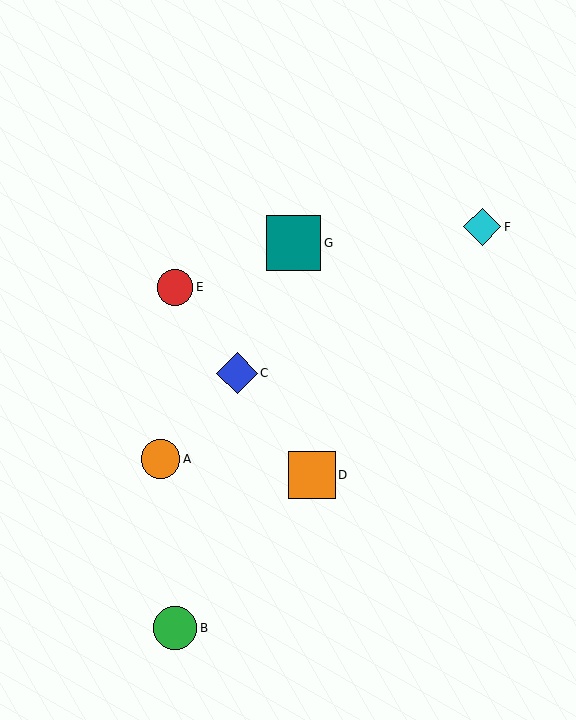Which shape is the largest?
The teal square (labeled G) is the largest.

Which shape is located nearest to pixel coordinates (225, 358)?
The blue diamond (labeled C) at (237, 373) is nearest to that location.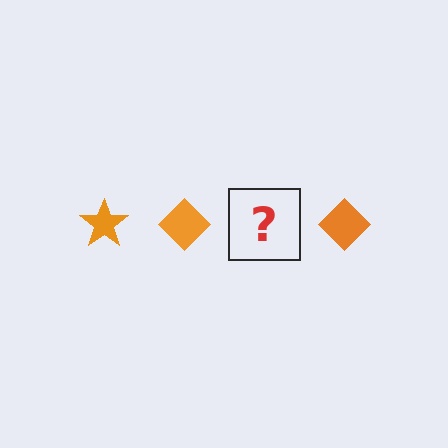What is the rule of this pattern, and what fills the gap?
The rule is that the pattern cycles through star, diamond shapes in orange. The gap should be filled with an orange star.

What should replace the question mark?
The question mark should be replaced with an orange star.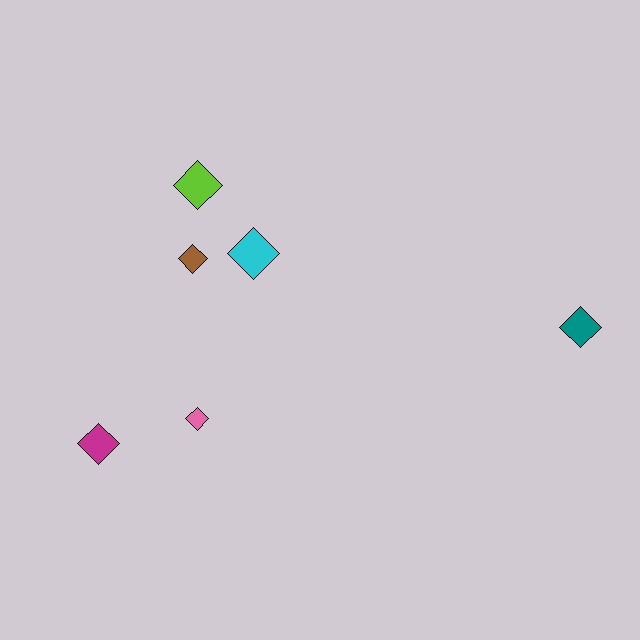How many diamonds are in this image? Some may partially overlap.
There are 6 diamonds.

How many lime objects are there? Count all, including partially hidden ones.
There is 1 lime object.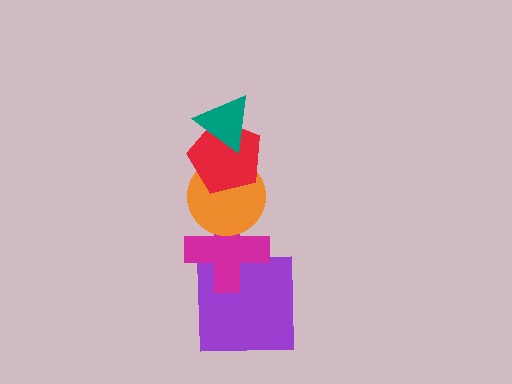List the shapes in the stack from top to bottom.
From top to bottom: the teal triangle, the red pentagon, the orange circle, the magenta cross, the purple square.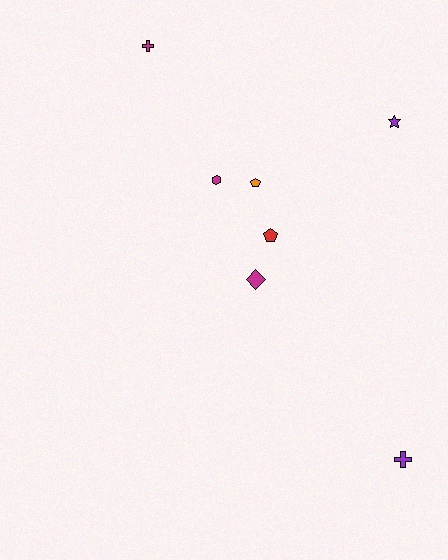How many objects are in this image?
There are 7 objects.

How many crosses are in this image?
There are 2 crosses.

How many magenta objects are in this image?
There are 3 magenta objects.